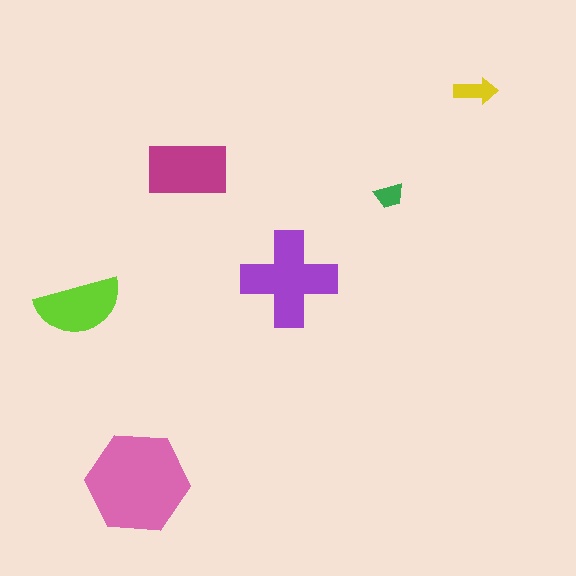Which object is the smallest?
The green trapezoid.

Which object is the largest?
The pink hexagon.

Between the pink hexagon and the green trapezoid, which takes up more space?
The pink hexagon.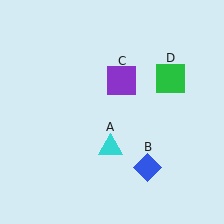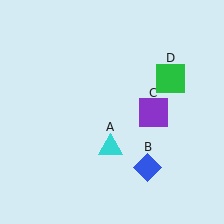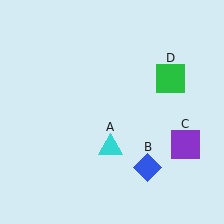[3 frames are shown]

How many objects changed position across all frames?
1 object changed position: purple square (object C).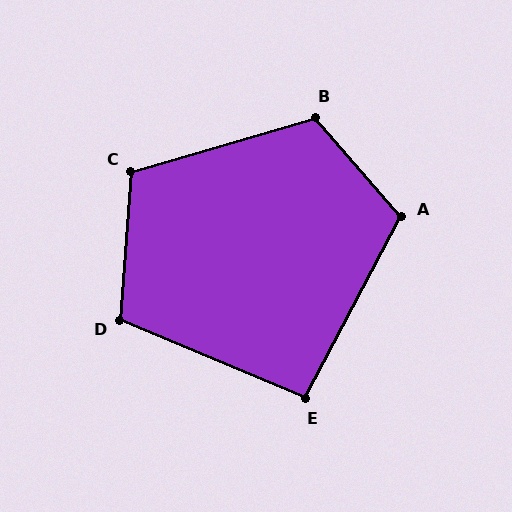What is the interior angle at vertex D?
Approximately 108 degrees (obtuse).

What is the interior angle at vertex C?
Approximately 111 degrees (obtuse).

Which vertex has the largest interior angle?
B, at approximately 115 degrees.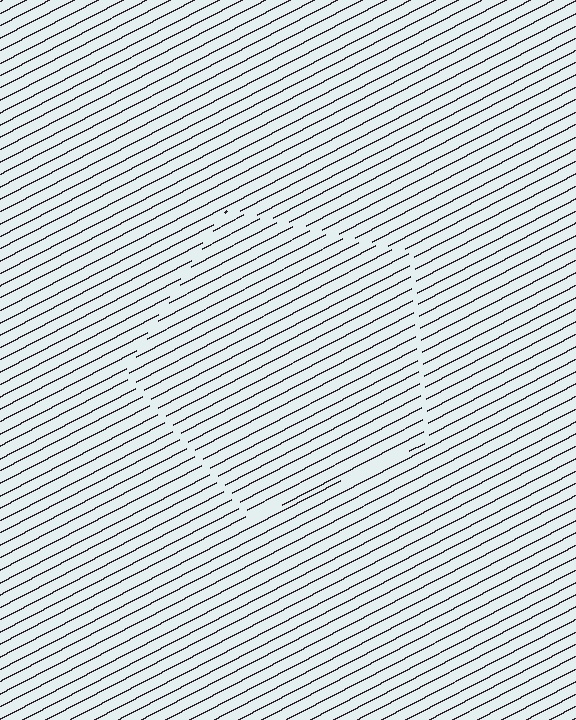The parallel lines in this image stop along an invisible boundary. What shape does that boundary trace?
An illusory pentagon. The interior of the shape contains the same grating, shifted by half a period — the contour is defined by the phase discontinuity where line-ends from the inner and outer gratings abut.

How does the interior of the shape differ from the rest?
The interior of the shape contains the same grating, shifted by half a period — the contour is defined by the phase discontinuity where line-ends from the inner and outer gratings abut.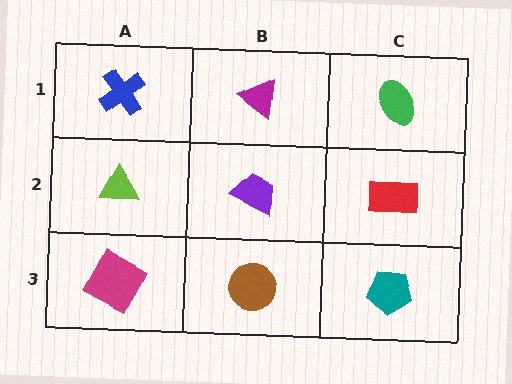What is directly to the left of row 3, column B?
A magenta square.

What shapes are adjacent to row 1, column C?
A red rectangle (row 2, column C), a magenta triangle (row 1, column B).